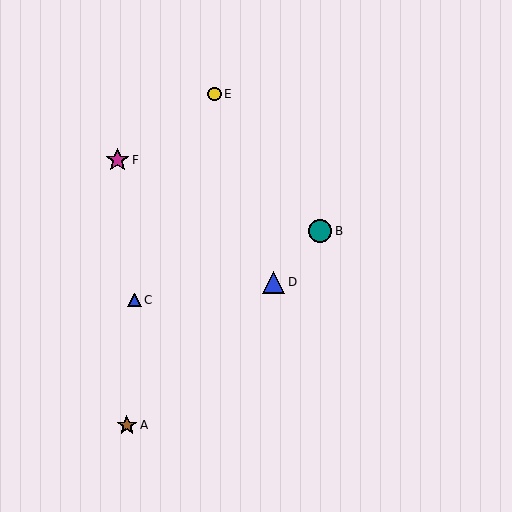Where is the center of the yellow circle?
The center of the yellow circle is at (215, 94).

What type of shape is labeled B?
Shape B is a teal circle.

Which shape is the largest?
The teal circle (labeled B) is the largest.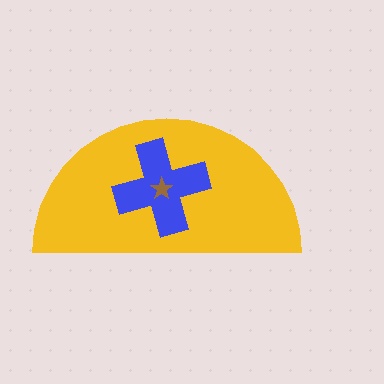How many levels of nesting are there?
3.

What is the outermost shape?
The yellow semicircle.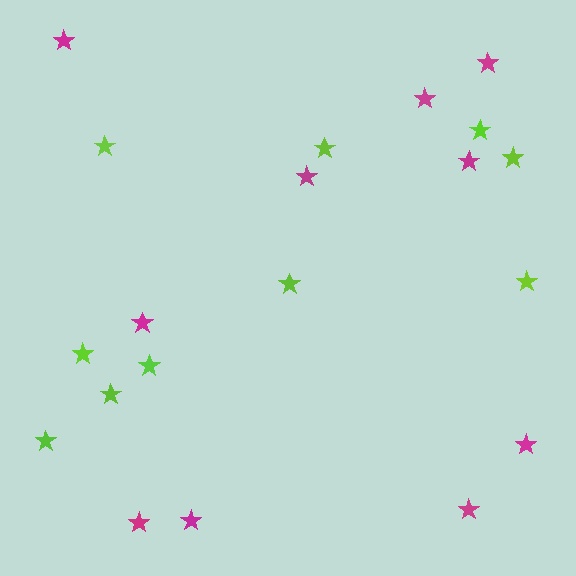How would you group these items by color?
There are 2 groups: one group of magenta stars (10) and one group of lime stars (10).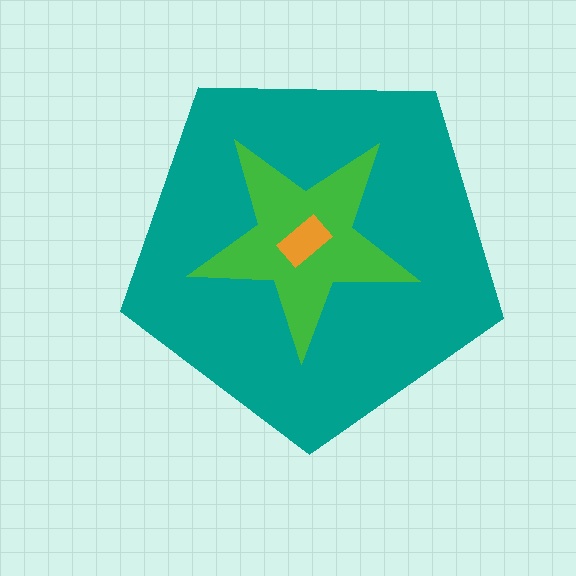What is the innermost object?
The orange rectangle.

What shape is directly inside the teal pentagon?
The green star.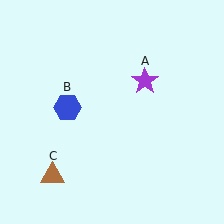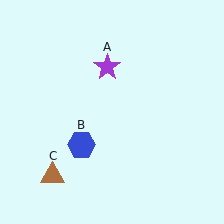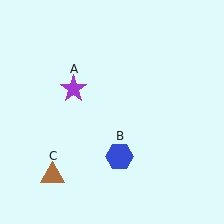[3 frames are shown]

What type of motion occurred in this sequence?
The purple star (object A), blue hexagon (object B) rotated counterclockwise around the center of the scene.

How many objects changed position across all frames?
2 objects changed position: purple star (object A), blue hexagon (object B).